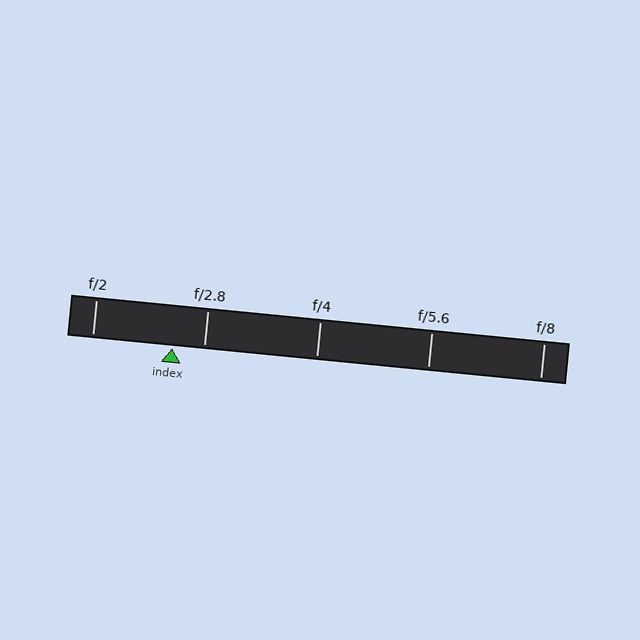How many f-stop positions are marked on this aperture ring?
There are 5 f-stop positions marked.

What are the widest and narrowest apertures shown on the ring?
The widest aperture shown is f/2 and the narrowest is f/8.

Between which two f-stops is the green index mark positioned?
The index mark is between f/2 and f/2.8.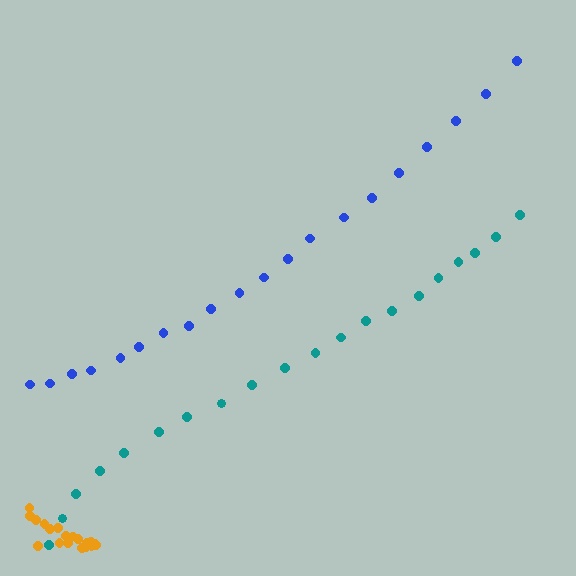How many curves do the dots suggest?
There are 3 distinct paths.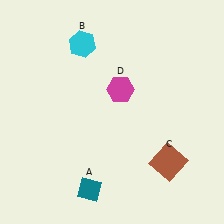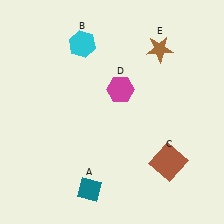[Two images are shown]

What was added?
A brown star (E) was added in Image 2.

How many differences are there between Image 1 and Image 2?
There is 1 difference between the two images.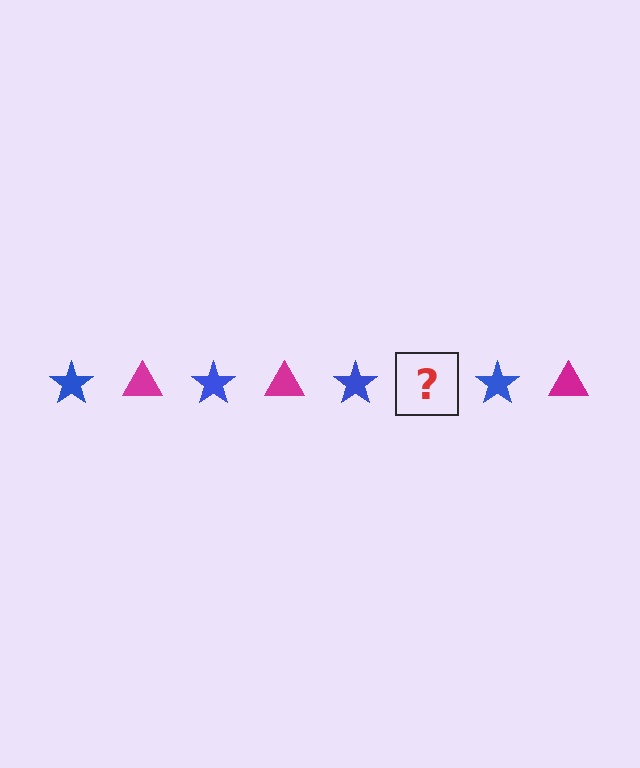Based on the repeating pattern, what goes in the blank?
The blank should be a magenta triangle.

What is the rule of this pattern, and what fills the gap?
The rule is that the pattern alternates between blue star and magenta triangle. The gap should be filled with a magenta triangle.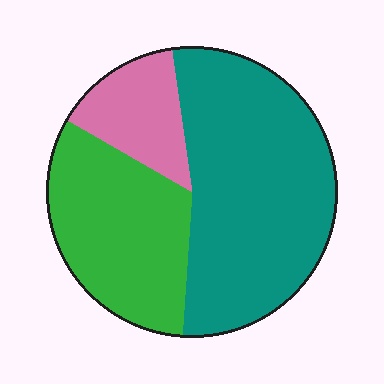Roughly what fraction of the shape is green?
Green takes up about one third (1/3) of the shape.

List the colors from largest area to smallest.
From largest to smallest: teal, green, pink.